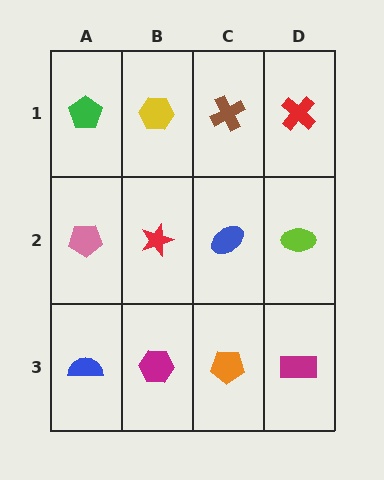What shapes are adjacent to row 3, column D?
A lime ellipse (row 2, column D), an orange pentagon (row 3, column C).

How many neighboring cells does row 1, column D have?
2.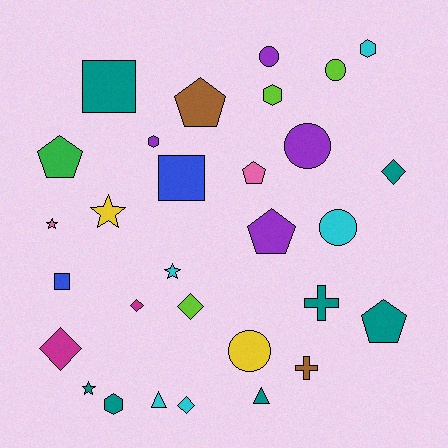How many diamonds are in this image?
There are 5 diamonds.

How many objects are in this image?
There are 30 objects.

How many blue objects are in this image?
There are 2 blue objects.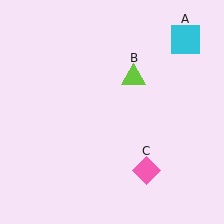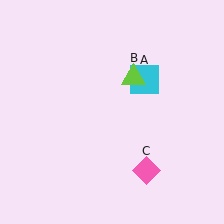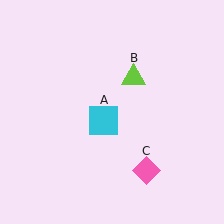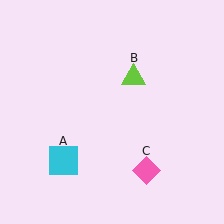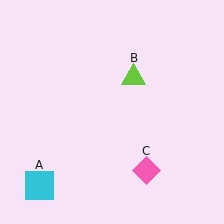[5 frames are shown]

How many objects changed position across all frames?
1 object changed position: cyan square (object A).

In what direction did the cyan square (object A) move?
The cyan square (object A) moved down and to the left.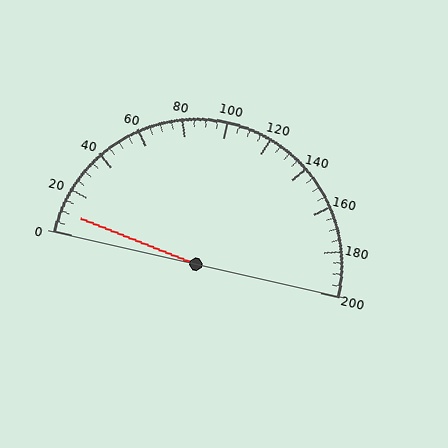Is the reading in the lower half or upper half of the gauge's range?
The reading is in the lower half of the range (0 to 200).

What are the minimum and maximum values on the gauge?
The gauge ranges from 0 to 200.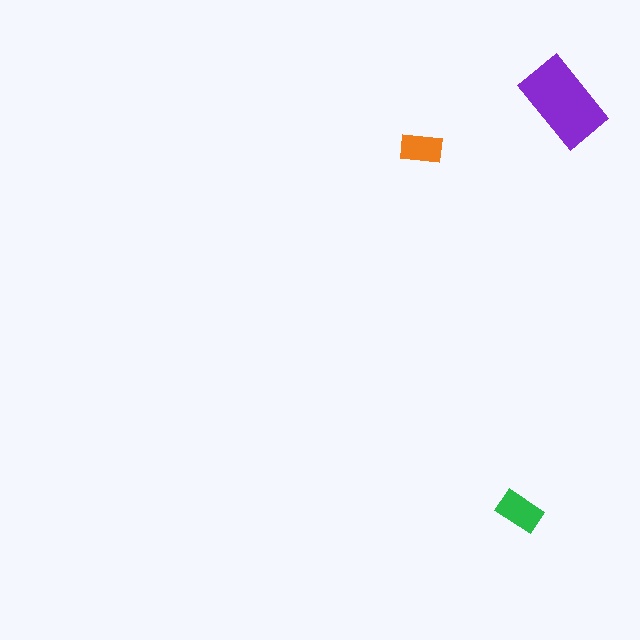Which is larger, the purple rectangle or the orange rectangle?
The purple one.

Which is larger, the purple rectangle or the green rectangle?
The purple one.